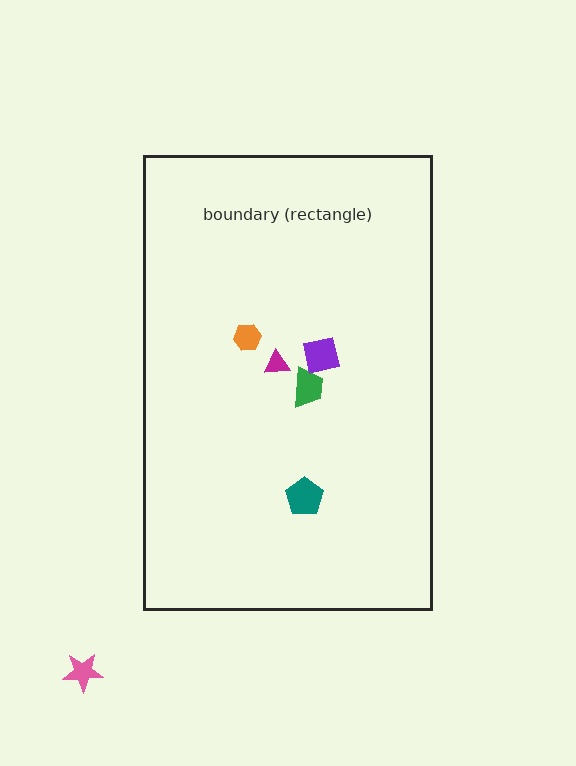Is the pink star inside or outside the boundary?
Outside.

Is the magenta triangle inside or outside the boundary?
Inside.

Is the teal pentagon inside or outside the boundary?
Inside.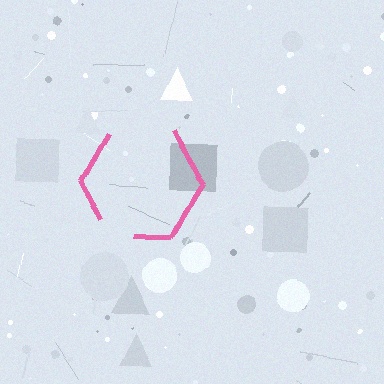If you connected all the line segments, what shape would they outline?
They would outline a hexagon.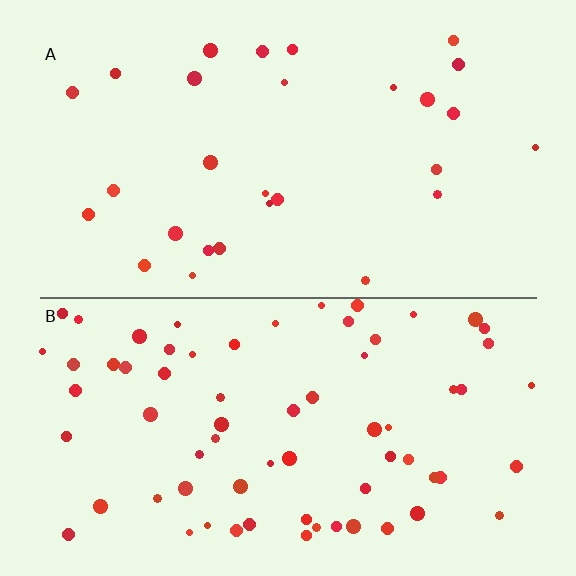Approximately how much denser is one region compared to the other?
Approximately 2.4× — region B over region A.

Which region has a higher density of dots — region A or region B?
B (the bottom).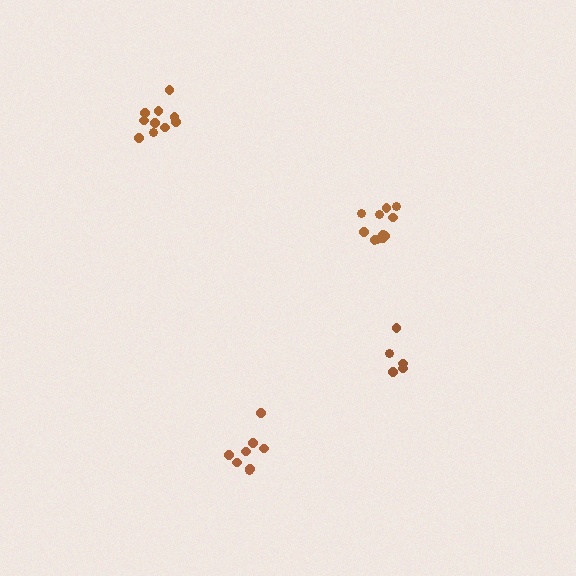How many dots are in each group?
Group 1: 11 dots, Group 2: 10 dots, Group 3: 5 dots, Group 4: 8 dots (34 total).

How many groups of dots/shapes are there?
There are 4 groups.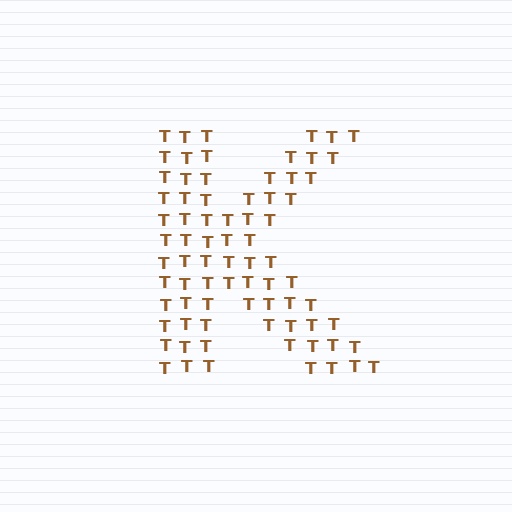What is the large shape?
The large shape is the letter K.